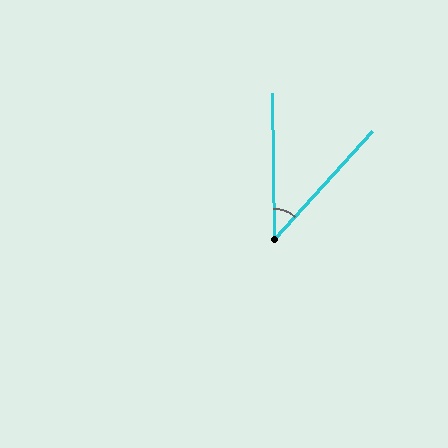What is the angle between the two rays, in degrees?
Approximately 43 degrees.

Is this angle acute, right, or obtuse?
It is acute.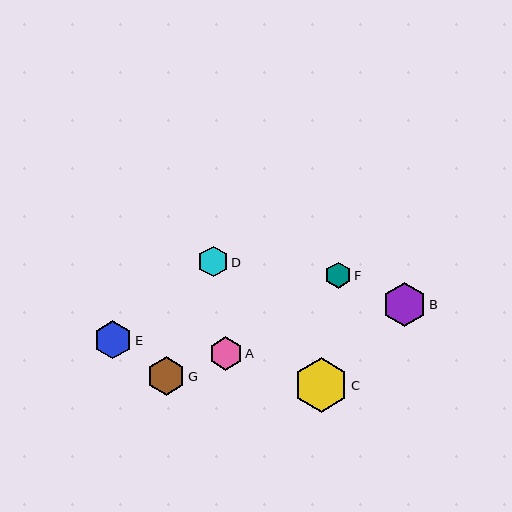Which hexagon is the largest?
Hexagon C is the largest with a size of approximately 55 pixels.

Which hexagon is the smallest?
Hexagon F is the smallest with a size of approximately 26 pixels.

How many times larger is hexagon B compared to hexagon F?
Hexagon B is approximately 1.7 times the size of hexagon F.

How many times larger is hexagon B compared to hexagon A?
Hexagon B is approximately 1.3 times the size of hexagon A.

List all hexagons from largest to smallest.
From largest to smallest: C, B, G, E, A, D, F.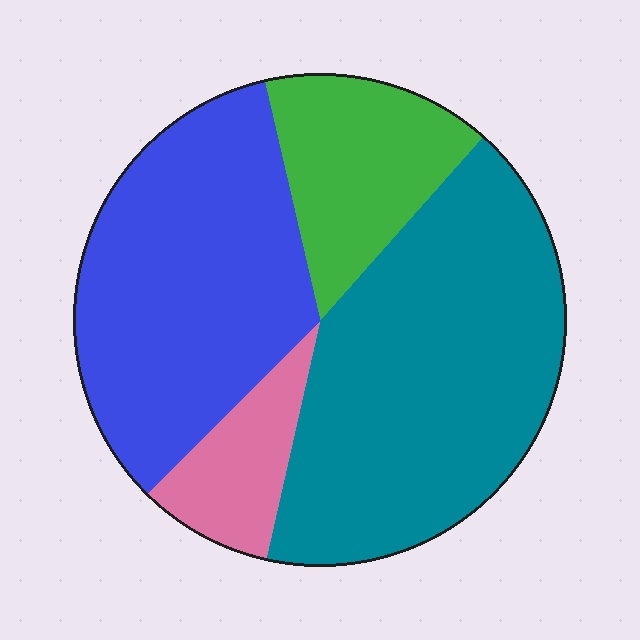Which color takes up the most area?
Teal, at roughly 40%.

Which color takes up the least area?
Pink, at roughly 10%.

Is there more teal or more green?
Teal.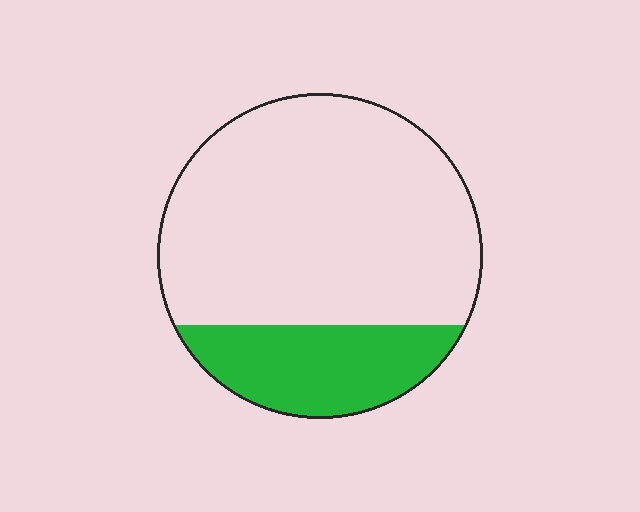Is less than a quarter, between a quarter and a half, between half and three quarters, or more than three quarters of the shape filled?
Less than a quarter.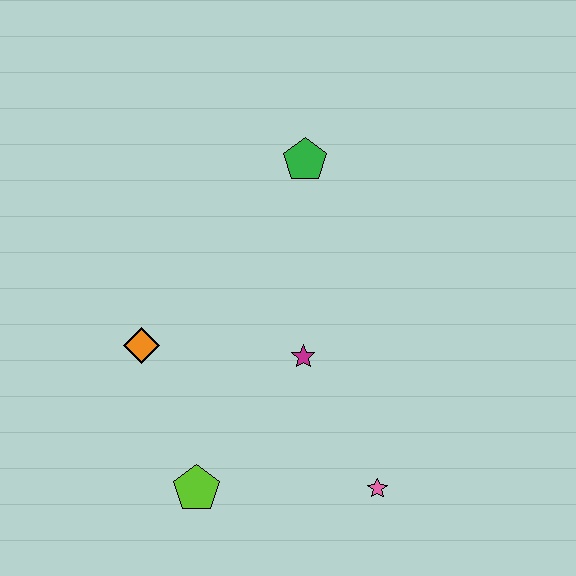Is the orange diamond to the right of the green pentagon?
No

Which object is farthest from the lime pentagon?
The green pentagon is farthest from the lime pentagon.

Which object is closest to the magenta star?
The pink star is closest to the magenta star.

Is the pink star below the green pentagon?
Yes